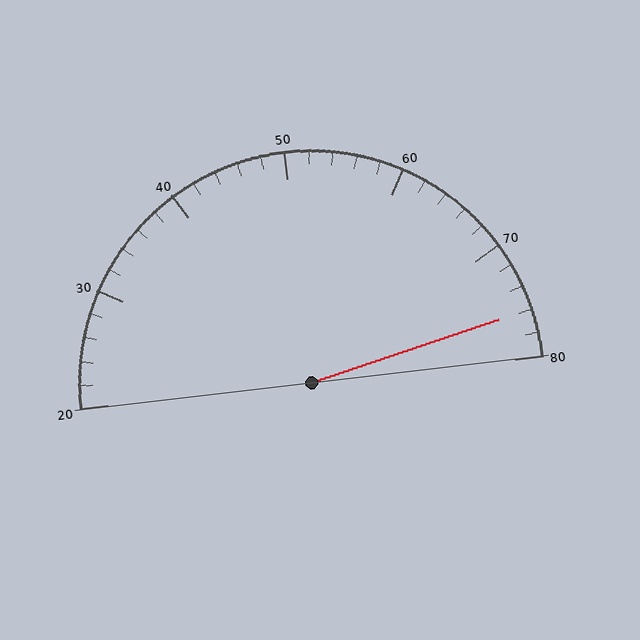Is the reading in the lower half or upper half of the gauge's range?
The reading is in the upper half of the range (20 to 80).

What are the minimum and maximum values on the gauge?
The gauge ranges from 20 to 80.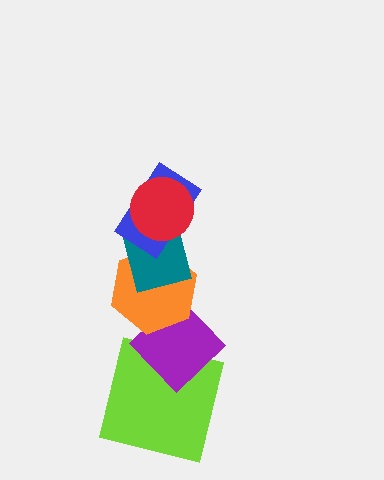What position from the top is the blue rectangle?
The blue rectangle is 2nd from the top.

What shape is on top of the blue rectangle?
The red circle is on top of the blue rectangle.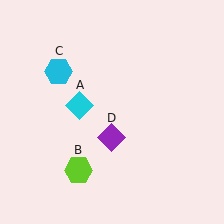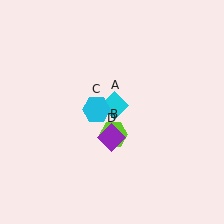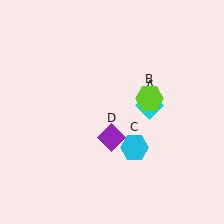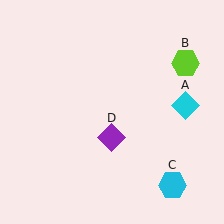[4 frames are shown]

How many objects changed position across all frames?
3 objects changed position: cyan diamond (object A), lime hexagon (object B), cyan hexagon (object C).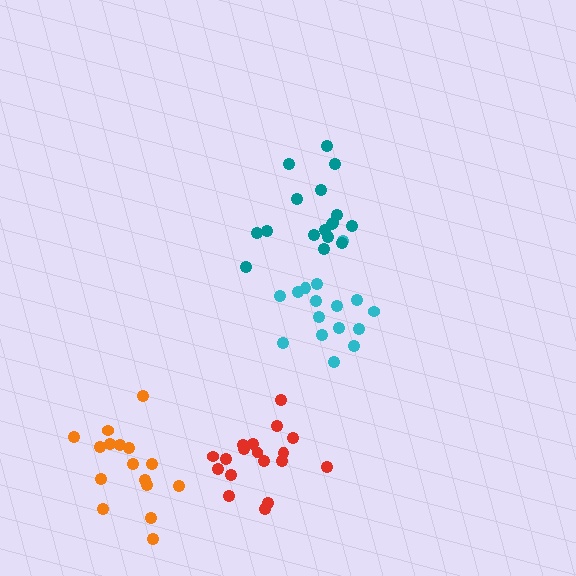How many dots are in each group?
Group 1: 16 dots, Group 2: 16 dots, Group 3: 18 dots, Group 4: 17 dots (67 total).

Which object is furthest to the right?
The cyan cluster is rightmost.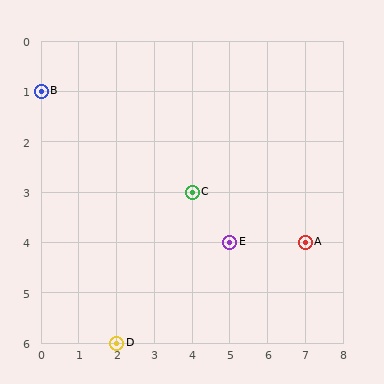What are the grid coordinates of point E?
Point E is at grid coordinates (5, 4).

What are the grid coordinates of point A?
Point A is at grid coordinates (7, 4).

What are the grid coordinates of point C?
Point C is at grid coordinates (4, 3).